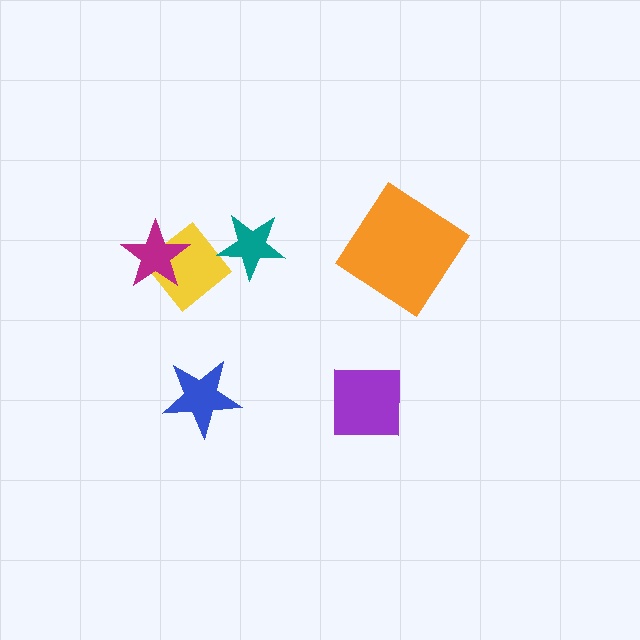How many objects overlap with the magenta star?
1 object overlaps with the magenta star.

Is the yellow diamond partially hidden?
Yes, it is partially covered by another shape.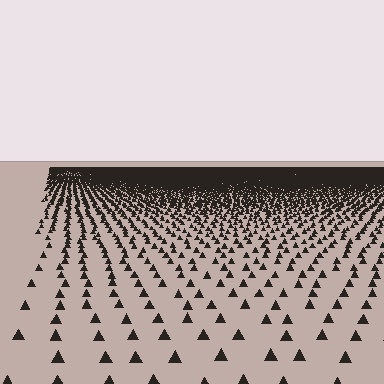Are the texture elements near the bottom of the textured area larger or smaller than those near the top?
Larger. Near the bottom, elements are closer to the viewer and appear at a bigger on-screen size.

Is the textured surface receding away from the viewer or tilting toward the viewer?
The surface is receding away from the viewer. Texture elements get smaller and denser toward the top.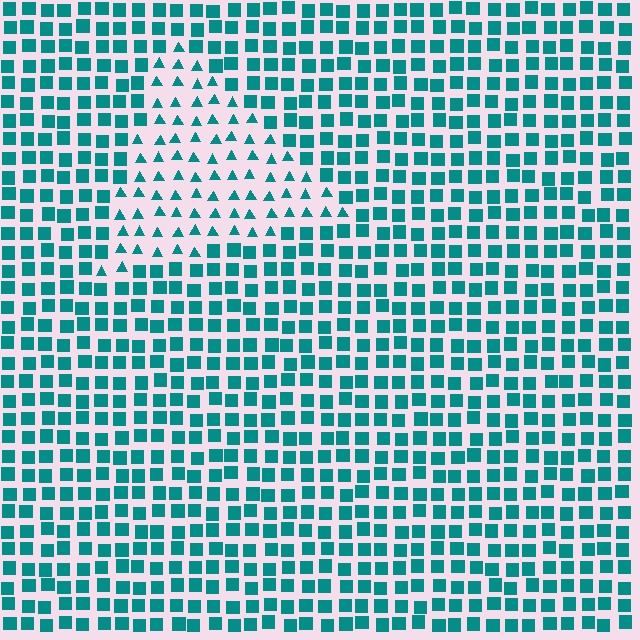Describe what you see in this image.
The image is filled with small teal elements arranged in a uniform grid. A triangle-shaped region contains triangles, while the surrounding area contains squares. The boundary is defined purely by the change in element shape.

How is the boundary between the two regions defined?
The boundary is defined by a change in element shape: triangles inside vs. squares outside. All elements share the same color and spacing.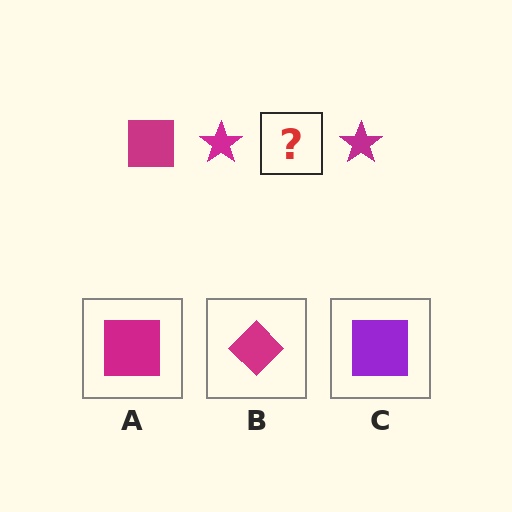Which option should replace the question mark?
Option A.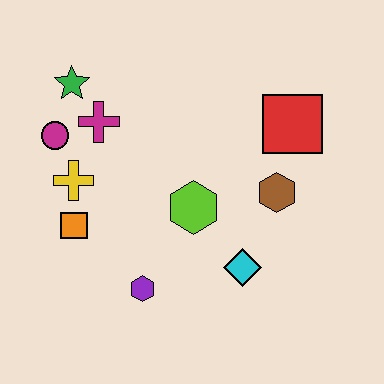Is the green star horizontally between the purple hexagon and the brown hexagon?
No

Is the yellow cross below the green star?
Yes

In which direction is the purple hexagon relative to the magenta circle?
The purple hexagon is below the magenta circle.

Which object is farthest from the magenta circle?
The red square is farthest from the magenta circle.